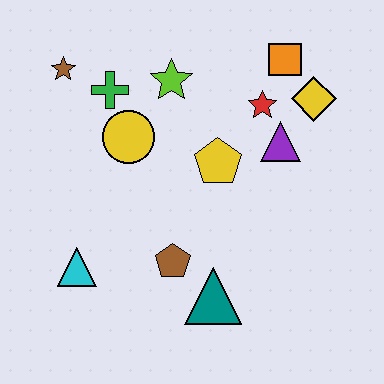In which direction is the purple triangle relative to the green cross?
The purple triangle is to the right of the green cross.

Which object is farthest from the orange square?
The cyan triangle is farthest from the orange square.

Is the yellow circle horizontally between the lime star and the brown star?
Yes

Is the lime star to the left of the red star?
Yes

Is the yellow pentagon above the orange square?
No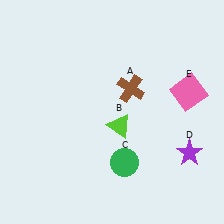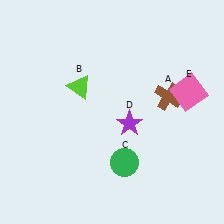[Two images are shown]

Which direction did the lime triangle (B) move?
The lime triangle (B) moved left.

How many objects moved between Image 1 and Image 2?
3 objects moved between the two images.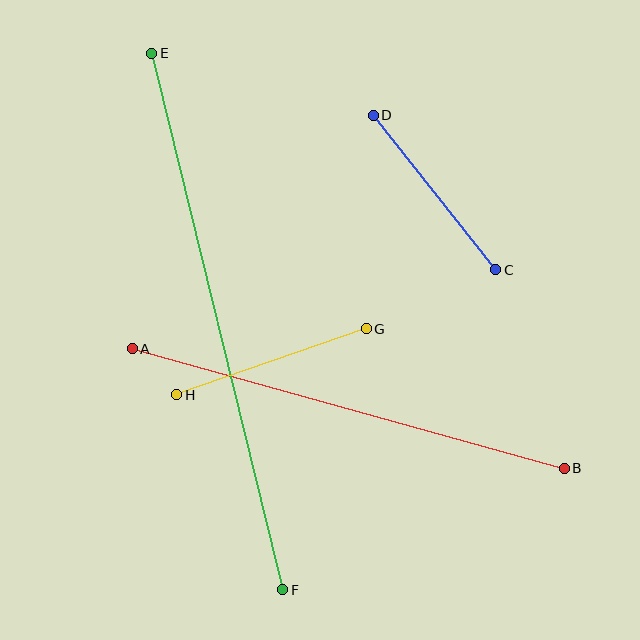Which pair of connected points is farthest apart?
Points E and F are farthest apart.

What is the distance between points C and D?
The distance is approximately 197 pixels.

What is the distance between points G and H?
The distance is approximately 201 pixels.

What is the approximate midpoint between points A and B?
The midpoint is at approximately (348, 409) pixels.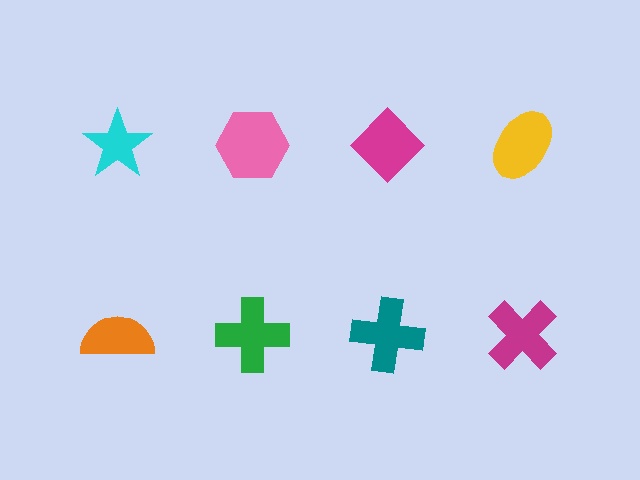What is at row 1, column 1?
A cyan star.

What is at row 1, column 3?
A magenta diamond.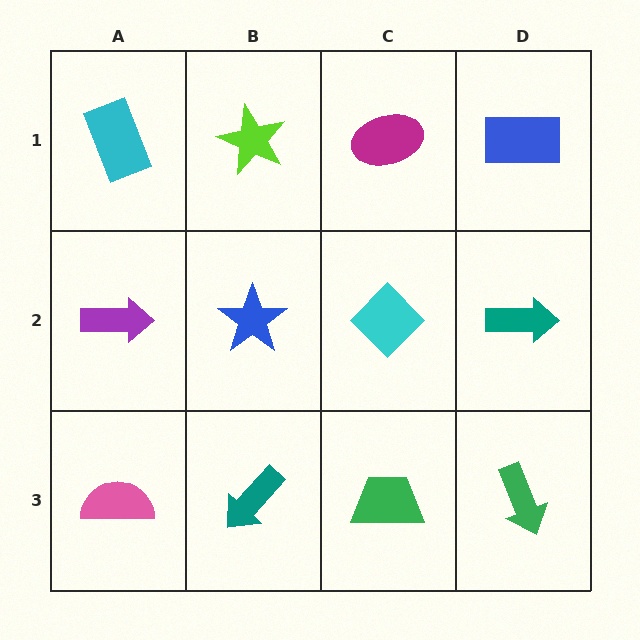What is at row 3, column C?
A green trapezoid.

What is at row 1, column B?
A lime star.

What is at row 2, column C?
A cyan diamond.